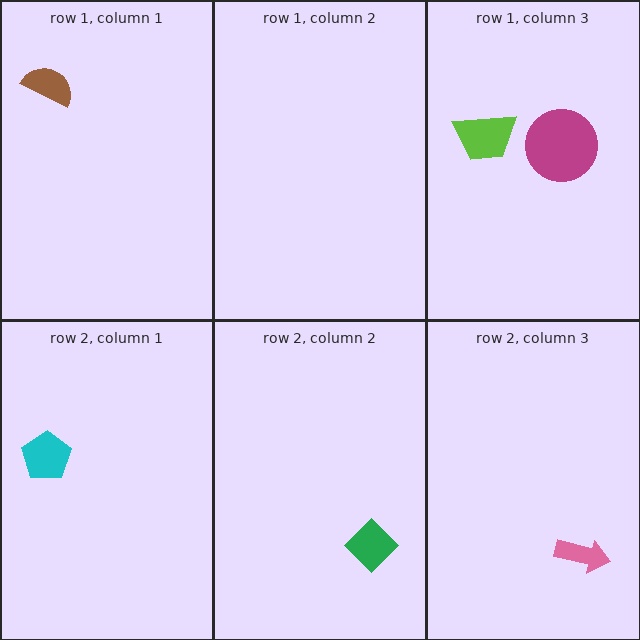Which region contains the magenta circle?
The row 1, column 3 region.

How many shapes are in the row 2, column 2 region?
1.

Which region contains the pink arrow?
The row 2, column 3 region.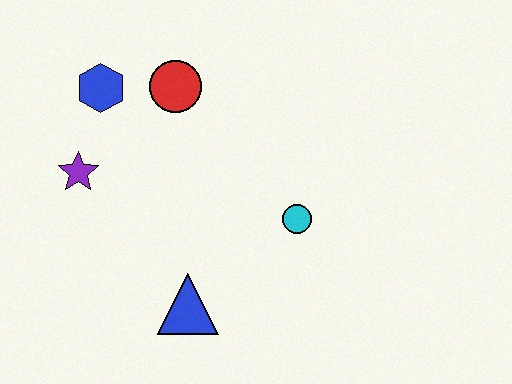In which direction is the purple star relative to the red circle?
The purple star is to the left of the red circle.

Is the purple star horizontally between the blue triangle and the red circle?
No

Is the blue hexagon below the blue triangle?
No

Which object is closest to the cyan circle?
The blue triangle is closest to the cyan circle.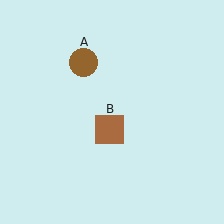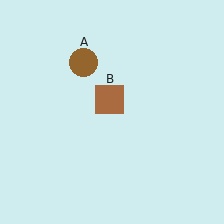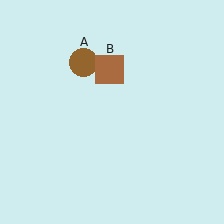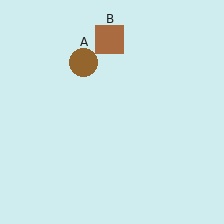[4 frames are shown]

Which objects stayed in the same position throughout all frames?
Brown circle (object A) remained stationary.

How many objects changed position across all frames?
1 object changed position: brown square (object B).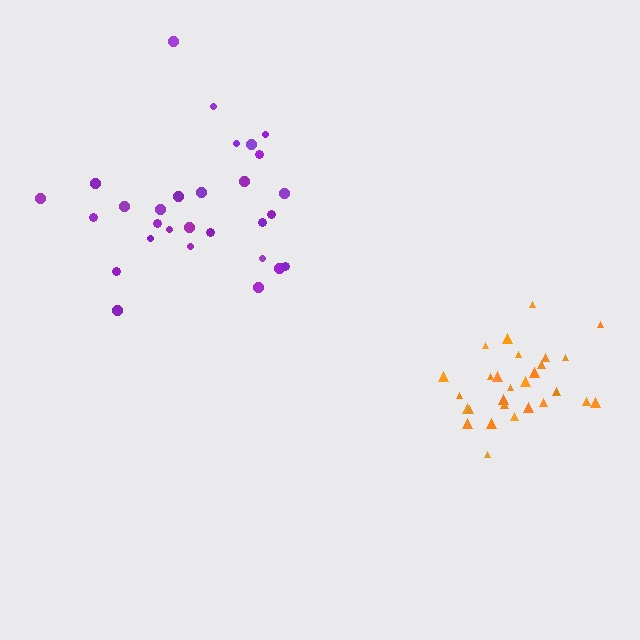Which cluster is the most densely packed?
Orange.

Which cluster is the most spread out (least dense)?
Purple.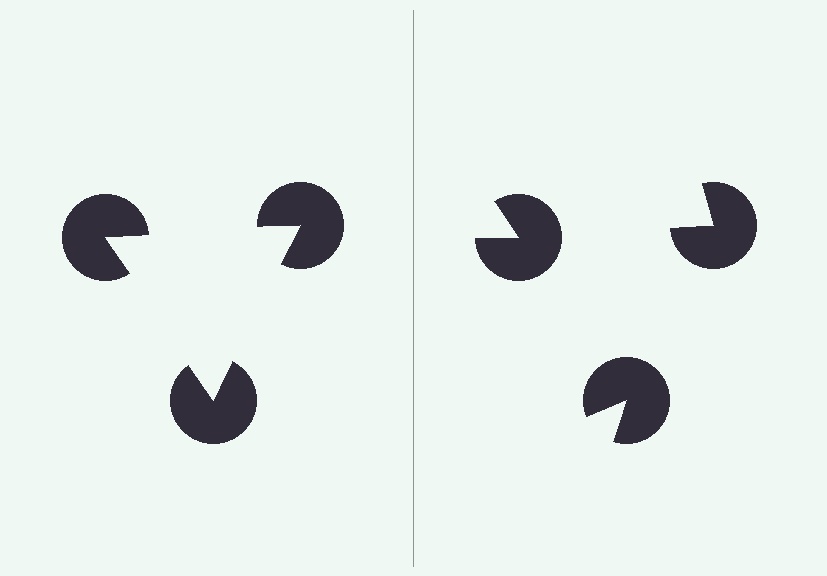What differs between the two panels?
The pac-man discs are positioned identically on both sides; only the wedge orientations differ. On the left they align to a triangle; on the right they are misaligned.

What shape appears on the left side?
An illusory triangle.